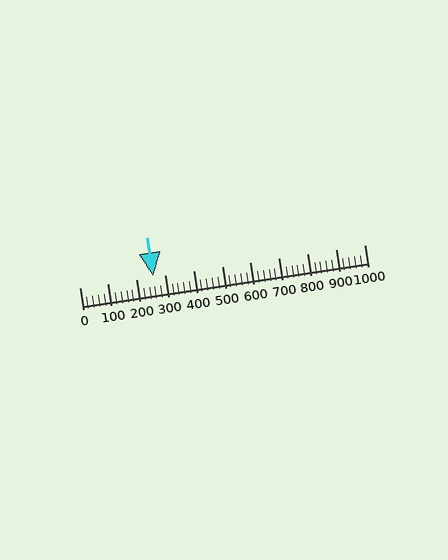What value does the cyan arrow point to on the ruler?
The cyan arrow points to approximately 260.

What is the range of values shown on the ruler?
The ruler shows values from 0 to 1000.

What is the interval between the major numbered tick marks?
The major tick marks are spaced 100 units apart.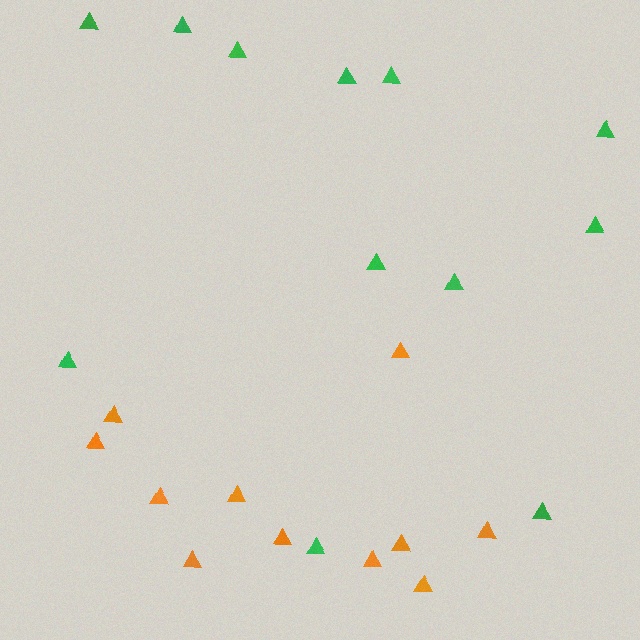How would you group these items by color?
There are 2 groups: one group of orange triangles (11) and one group of green triangles (12).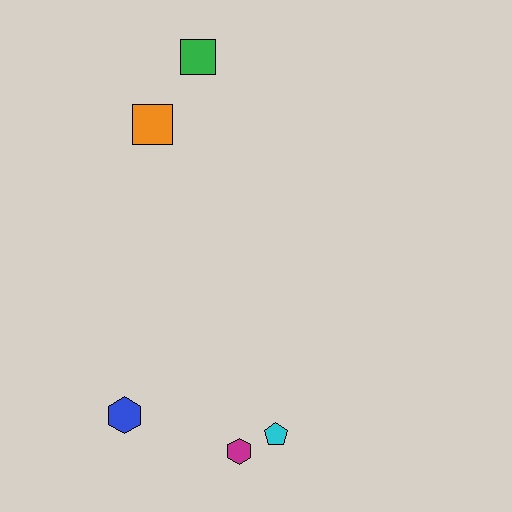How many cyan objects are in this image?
There is 1 cyan object.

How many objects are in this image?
There are 5 objects.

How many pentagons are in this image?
There is 1 pentagon.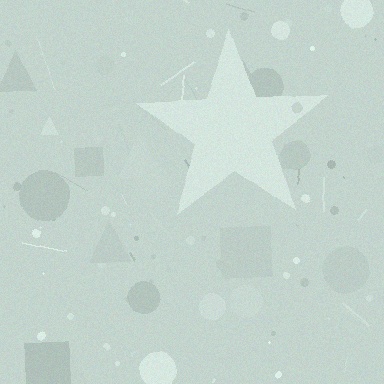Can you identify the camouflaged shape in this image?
The camouflaged shape is a star.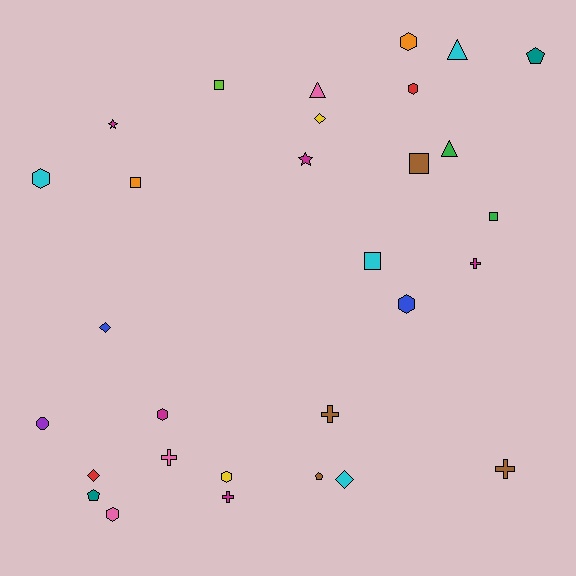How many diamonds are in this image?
There are 4 diamonds.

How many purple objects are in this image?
There is 1 purple object.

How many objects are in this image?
There are 30 objects.